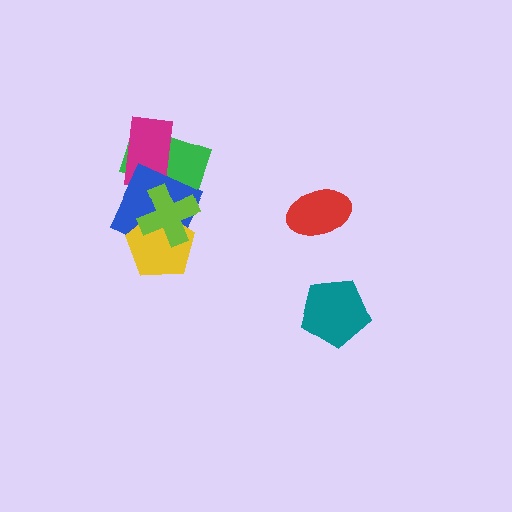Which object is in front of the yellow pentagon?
The lime cross is in front of the yellow pentagon.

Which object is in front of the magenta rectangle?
The blue diamond is in front of the magenta rectangle.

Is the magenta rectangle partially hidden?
Yes, it is partially covered by another shape.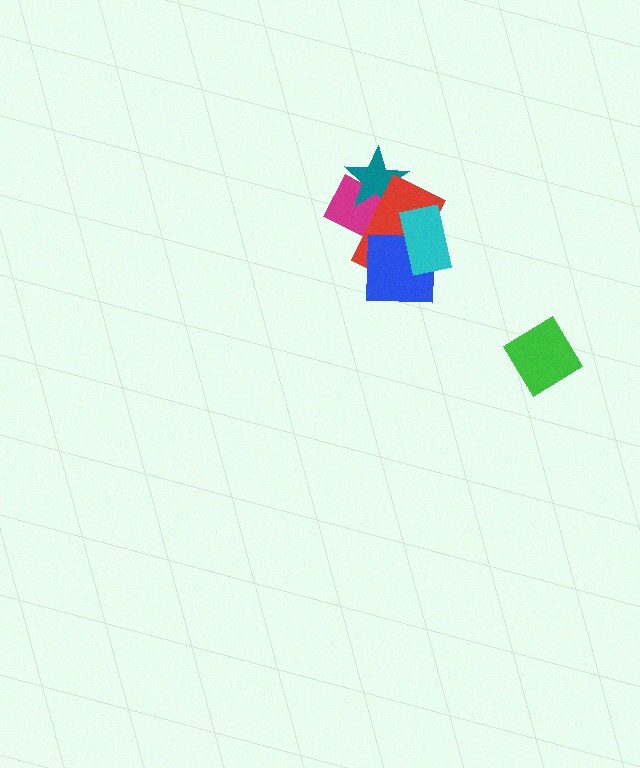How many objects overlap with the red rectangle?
4 objects overlap with the red rectangle.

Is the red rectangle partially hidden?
Yes, it is partially covered by another shape.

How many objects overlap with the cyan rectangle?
2 objects overlap with the cyan rectangle.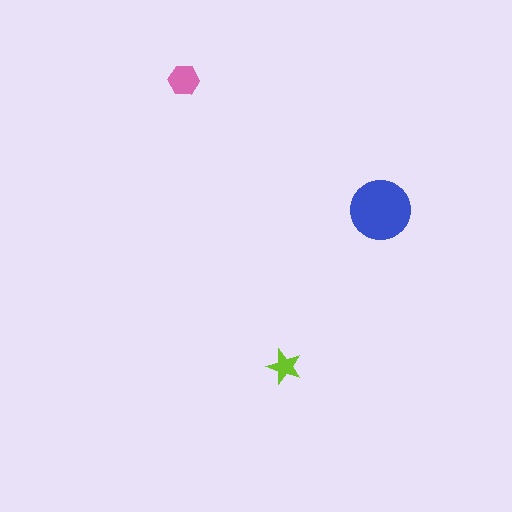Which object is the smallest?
The lime star.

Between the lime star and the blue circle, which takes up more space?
The blue circle.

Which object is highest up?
The pink hexagon is topmost.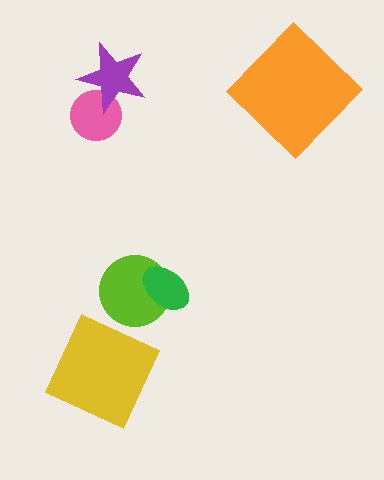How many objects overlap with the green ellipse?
1 object overlaps with the green ellipse.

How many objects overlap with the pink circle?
1 object overlaps with the pink circle.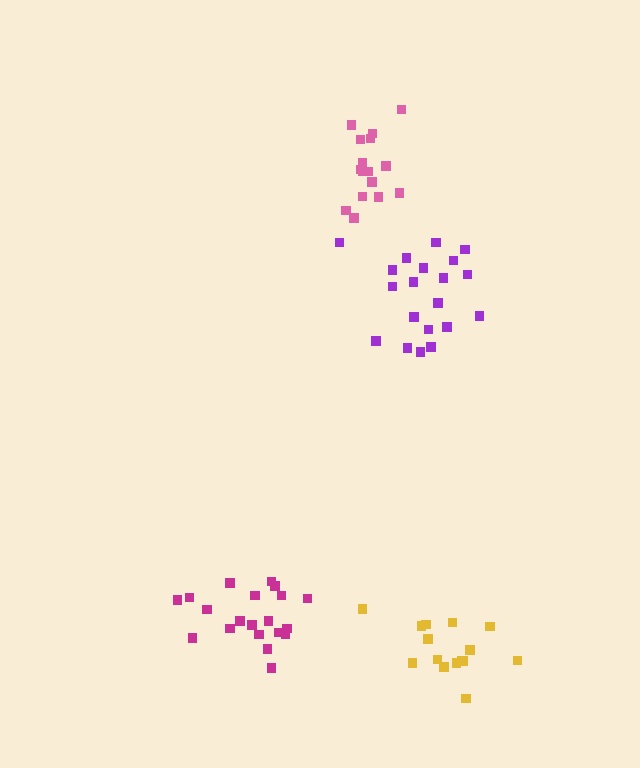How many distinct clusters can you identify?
There are 4 distinct clusters.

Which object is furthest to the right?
The yellow cluster is rightmost.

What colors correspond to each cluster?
The clusters are colored: pink, purple, yellow, magenta.